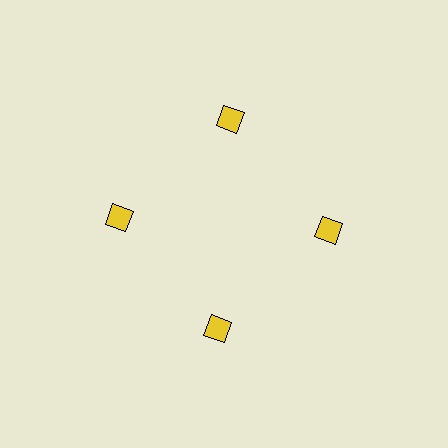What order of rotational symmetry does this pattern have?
This pattern has 4-fold rotational symmetry.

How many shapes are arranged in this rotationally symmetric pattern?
There are 4 shapes, arranged in 4 groups of 1.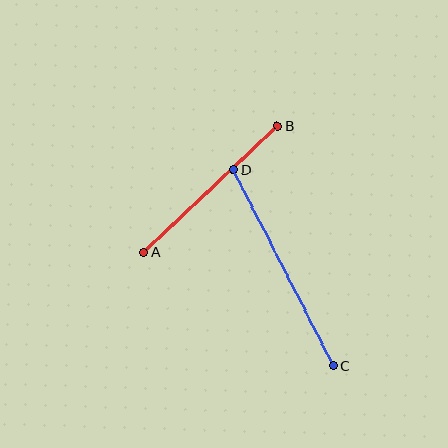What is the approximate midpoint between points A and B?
The midpoint is at approximately (211, 189) pixels.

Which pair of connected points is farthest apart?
Points C and D are farthest apart.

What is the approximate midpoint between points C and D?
The midpoint is at approximately (283, 268) pixels.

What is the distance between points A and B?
The distance is approximately 184 pixels.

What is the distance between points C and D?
The distance is approximately 220 pixels.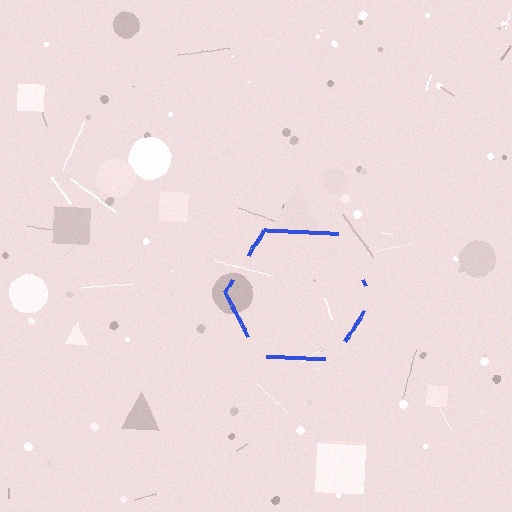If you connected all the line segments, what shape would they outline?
They would outline a hexagon.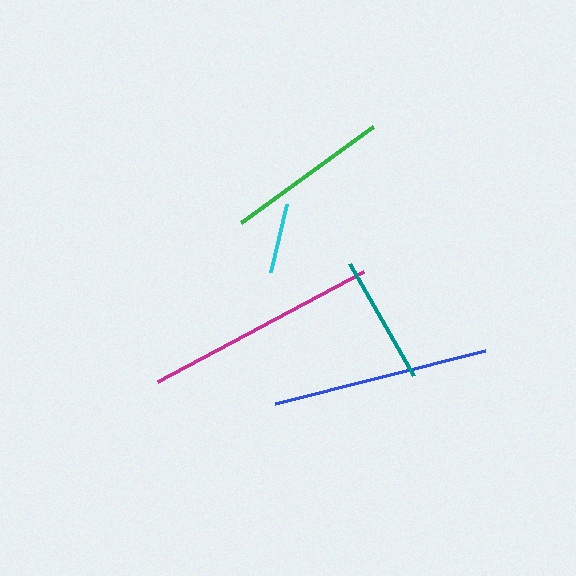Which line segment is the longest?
The magenta line is the longest at approximately 233 pixels.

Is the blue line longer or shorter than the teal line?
The blue line is longer than the teal line.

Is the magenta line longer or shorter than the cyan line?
The magenta line is longer than the cyan line.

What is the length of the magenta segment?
The magenta segment is approximately 233 pixels long.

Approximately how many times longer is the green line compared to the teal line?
The green line is approximately 1.3 times the length of the teal line.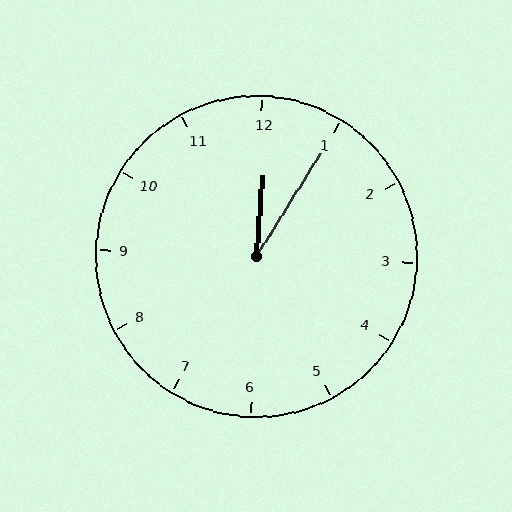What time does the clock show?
12:05.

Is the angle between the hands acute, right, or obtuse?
It is acute.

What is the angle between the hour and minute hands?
Approximately 28 degrees.